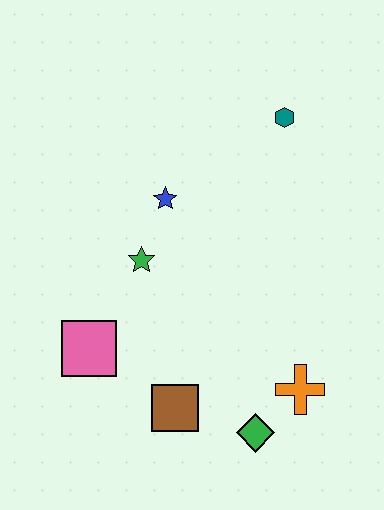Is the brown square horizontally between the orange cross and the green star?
Yes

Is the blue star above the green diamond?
Yes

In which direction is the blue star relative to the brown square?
The blue star is above the brown square.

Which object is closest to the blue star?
The green star is closest to the blue star.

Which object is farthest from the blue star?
The green diamond is farthest from the blue star.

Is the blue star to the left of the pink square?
No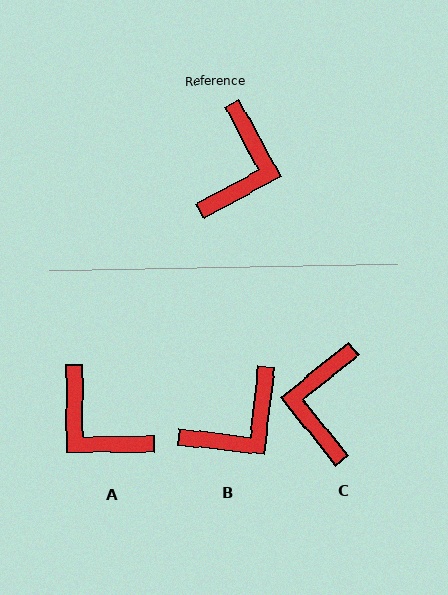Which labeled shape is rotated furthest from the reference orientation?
C, about 169 degrees away.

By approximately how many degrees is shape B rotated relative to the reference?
Approximately 35 degrees clockwise.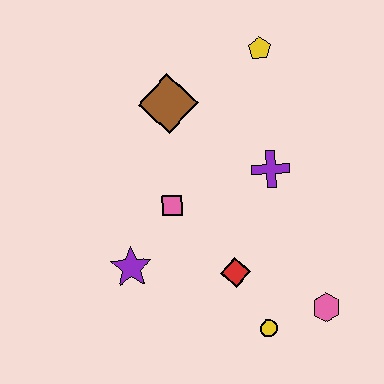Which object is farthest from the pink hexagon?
The yellow pentagon is farthest from the pink hexagon.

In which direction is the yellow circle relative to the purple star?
The yellow circle is to the right of the purple star.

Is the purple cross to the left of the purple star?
No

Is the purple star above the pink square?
No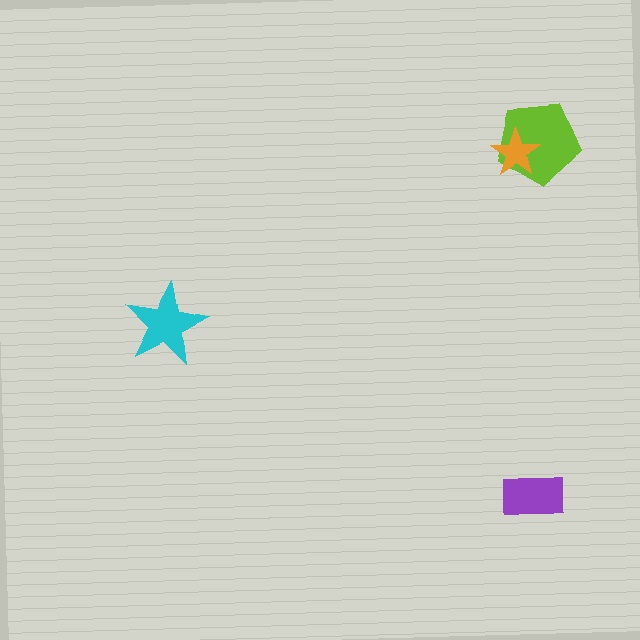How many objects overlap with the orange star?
1 object overlaps with the orange star.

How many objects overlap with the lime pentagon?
1 object overlaps with the lime pentagon.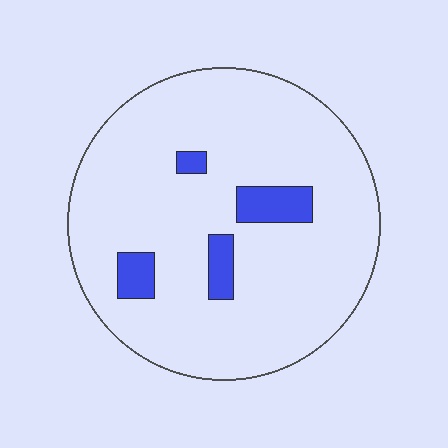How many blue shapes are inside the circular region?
4.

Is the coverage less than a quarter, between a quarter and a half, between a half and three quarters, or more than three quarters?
Less than a quarter.